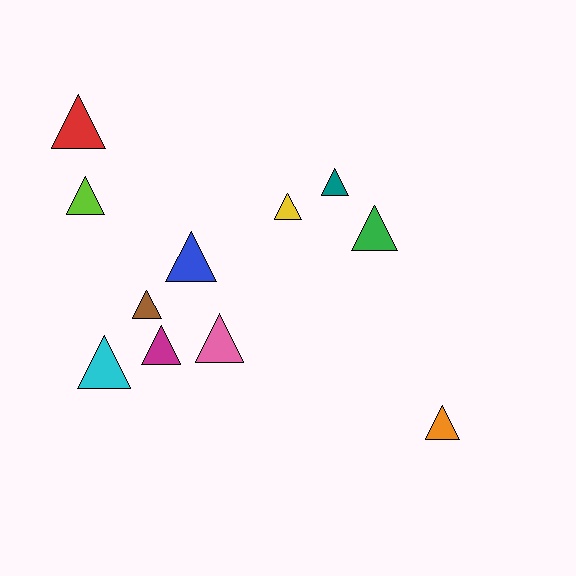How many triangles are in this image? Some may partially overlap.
There are 11 triangles.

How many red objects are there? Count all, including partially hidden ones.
There is 1 red object.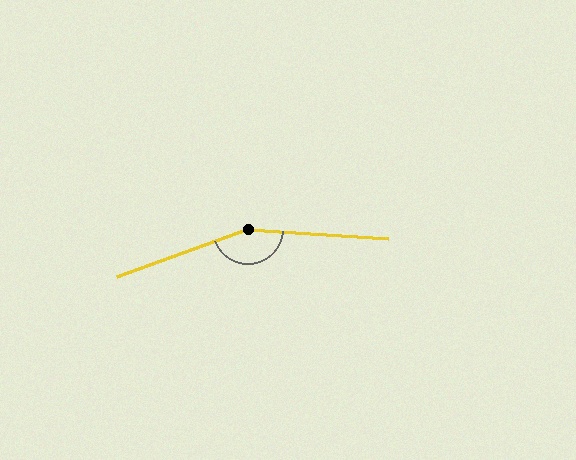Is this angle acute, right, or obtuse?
It is obtuse.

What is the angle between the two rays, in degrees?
Approximately 156 degrees.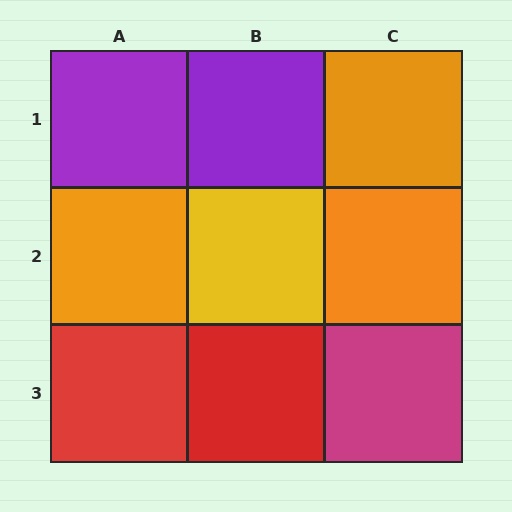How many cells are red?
2 cells are red.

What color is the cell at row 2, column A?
Orange.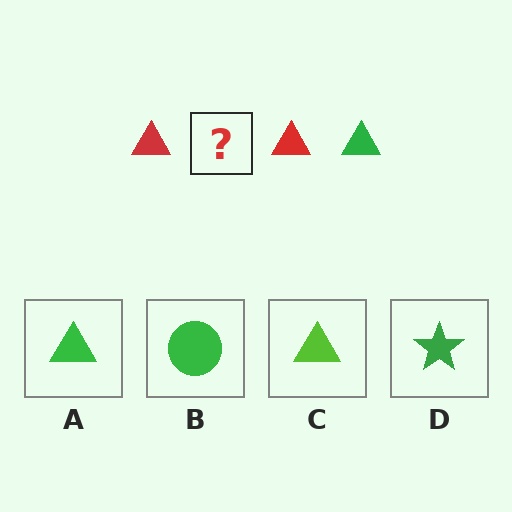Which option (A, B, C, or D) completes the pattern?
A.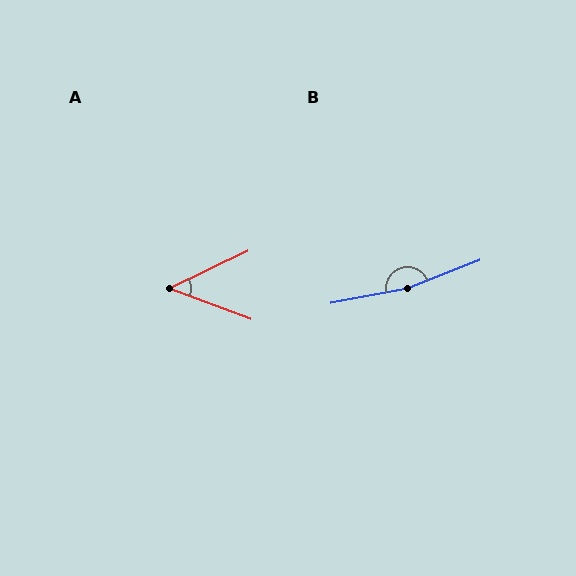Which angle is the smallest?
A, at approximately 46 degrees.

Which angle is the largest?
B, at approximately 170 degrees.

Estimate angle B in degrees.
Approximately 170 degrees.